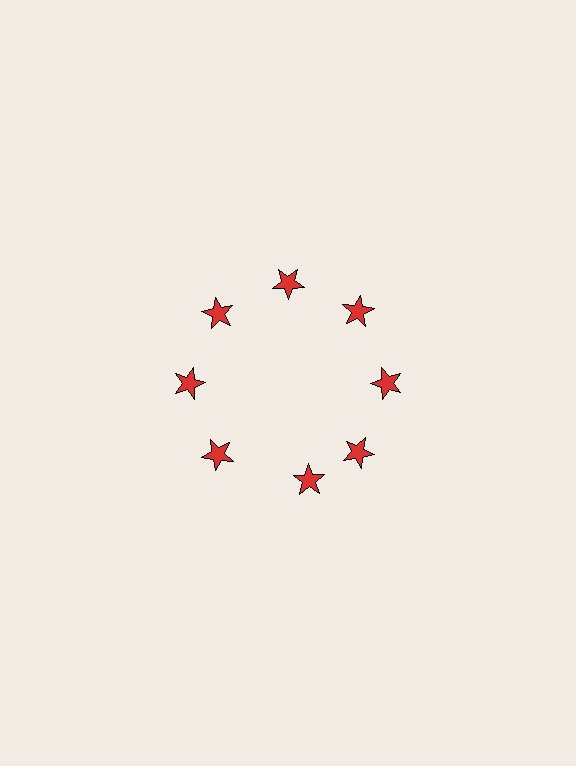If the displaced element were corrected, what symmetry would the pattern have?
It would have 8-fold rotational symmetry — the pattern would map onto itself every 45 degrees.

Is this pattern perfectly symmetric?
No. The 8 red stars are arranged in a ring, but one element near the 6 o'clock position is rotated out of alignment along the ring, breaking the 8-fold rotational symmetry.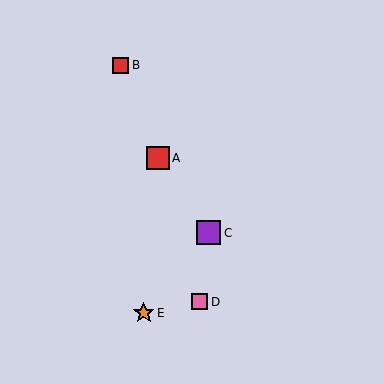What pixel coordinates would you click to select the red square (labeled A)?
Click at (158, 158) to select the red square A.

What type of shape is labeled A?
Shape A is a red square.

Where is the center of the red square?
The center of the red square is at (121, 65).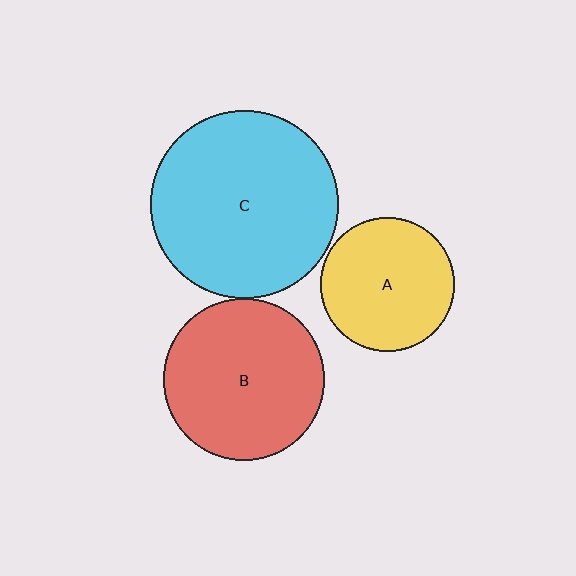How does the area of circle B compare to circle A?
Approximately 1.4 times.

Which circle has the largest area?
Circle C (cyan).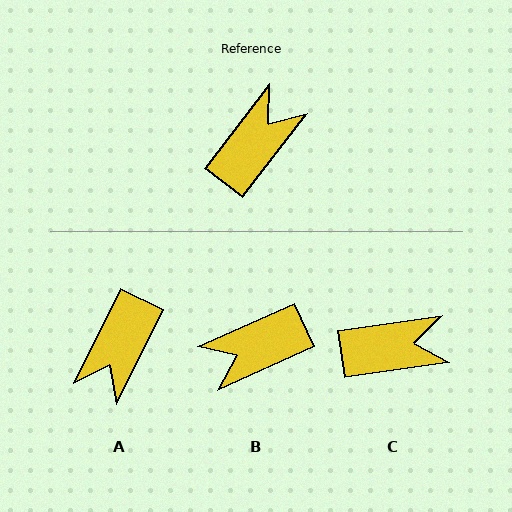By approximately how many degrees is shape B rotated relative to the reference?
Approximately 151 degrees counter-clockwise.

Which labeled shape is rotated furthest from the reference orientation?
A, about 169 degrees away.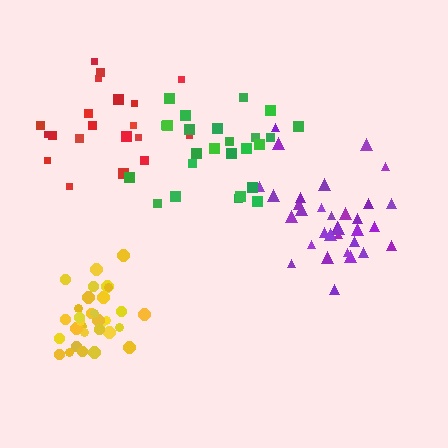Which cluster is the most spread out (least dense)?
Red.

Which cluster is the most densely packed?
Yellow.